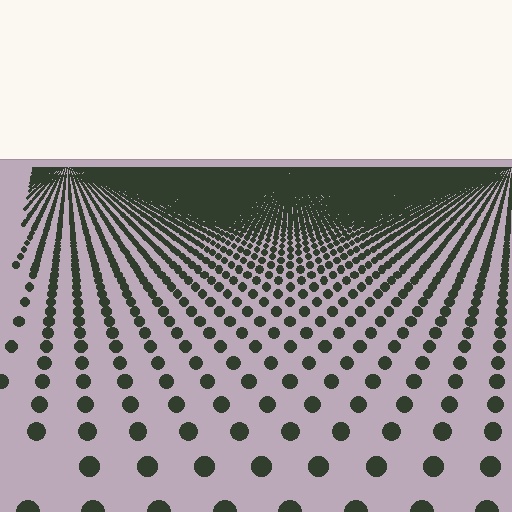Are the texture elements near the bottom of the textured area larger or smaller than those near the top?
Larger. Near the bottom, elements are closer to the viewer and appear at a bigger on-screen size.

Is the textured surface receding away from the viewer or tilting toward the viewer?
The surface is receding away from the viewer. Texture elements get smaller and denser toward the top.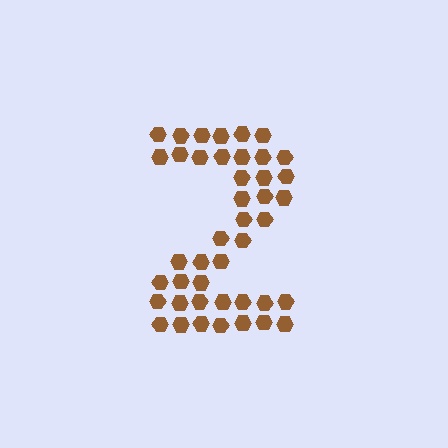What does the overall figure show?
The overall figure shows the digit 2.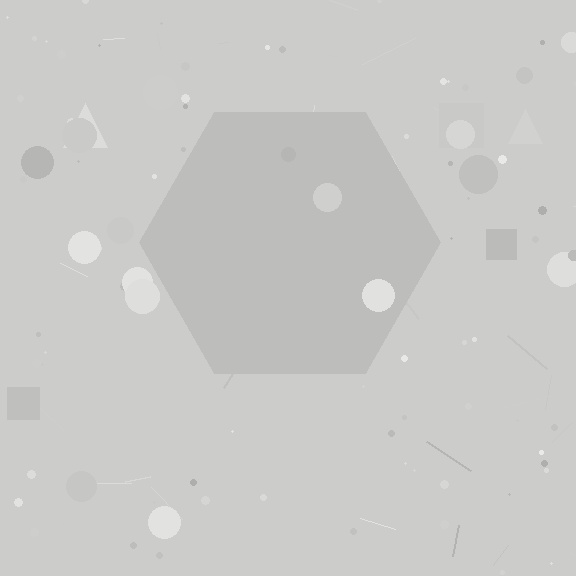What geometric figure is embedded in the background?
A hexagon is embedded in the background.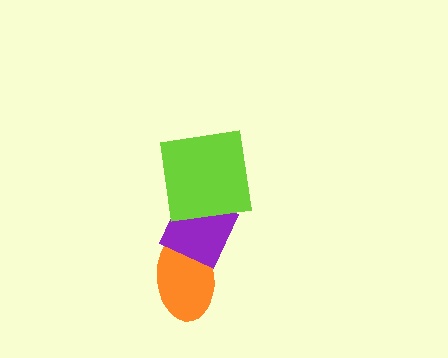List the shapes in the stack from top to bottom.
From top to bottom: the lime square, the purple diamond, the orange ellipse.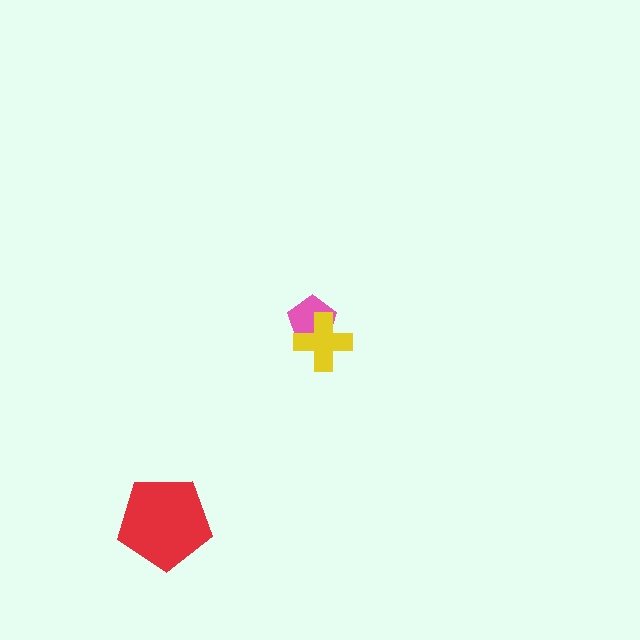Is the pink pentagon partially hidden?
Yes, it is partially covered by another shape.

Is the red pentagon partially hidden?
No, no other shape covers it.